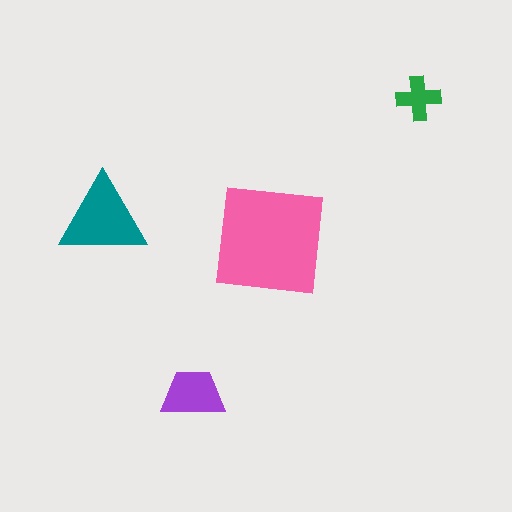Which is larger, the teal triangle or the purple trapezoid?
The teal triangle.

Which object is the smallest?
The green cross.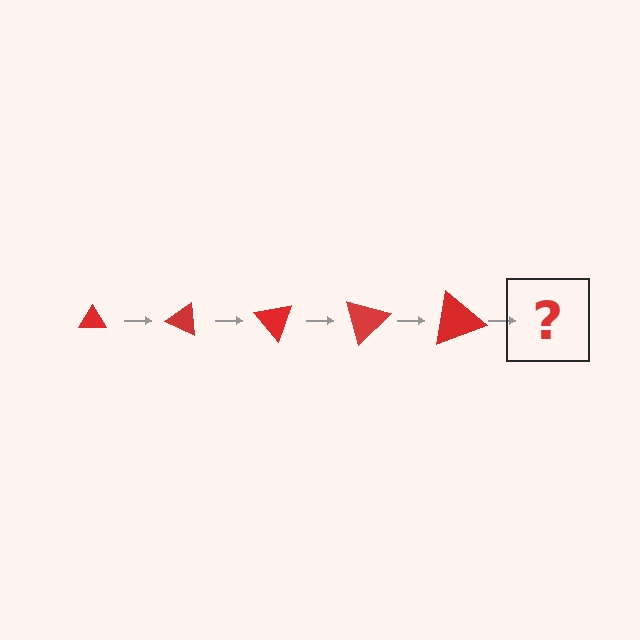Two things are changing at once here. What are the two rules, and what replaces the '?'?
The two rules are that the triangle grows larger each step and it rotates 25 degrees each step. The '?' should be a triangle, larger than the previous one and rotated 125 degrees from the start.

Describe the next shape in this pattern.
It should be a triangle, larger than the previous one and rotated 125 degrees from the start.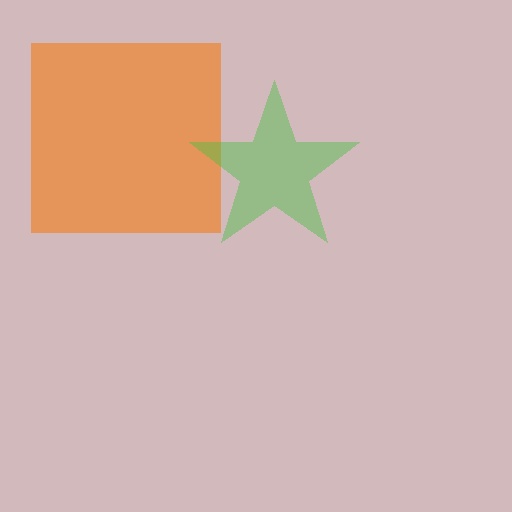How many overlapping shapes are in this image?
There are 2 overlapping shapes in the image.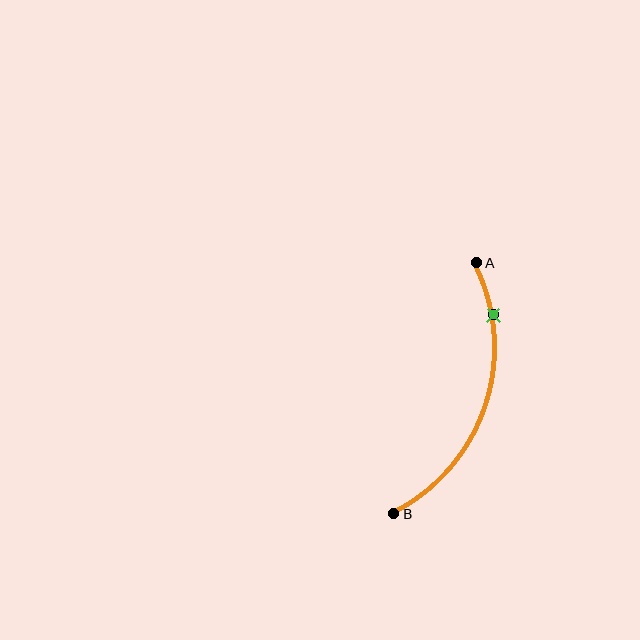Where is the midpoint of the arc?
The arc midpoint is the point on the curve farthest from the straight line joining A and B. It sits to the right of that line.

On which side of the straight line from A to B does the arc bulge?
The arc bulges to the right of the straight line connecting A and B.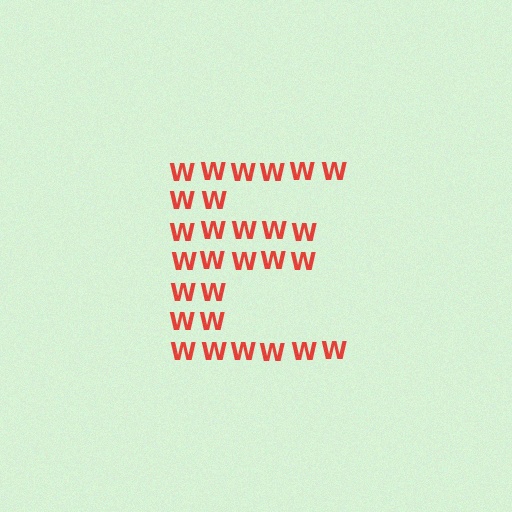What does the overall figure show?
The overall figure shows the letter E.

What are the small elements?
The small elements are letter W's.